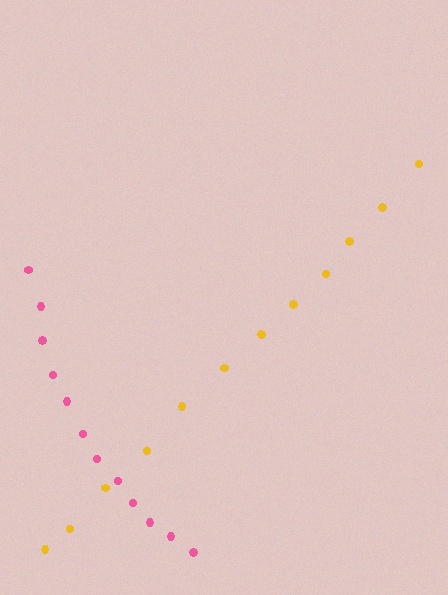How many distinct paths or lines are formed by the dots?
There are 2 distinct paths.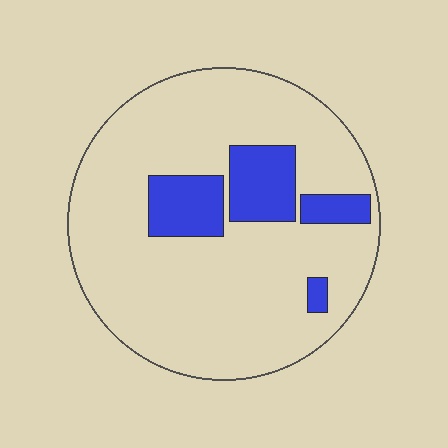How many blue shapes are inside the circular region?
4.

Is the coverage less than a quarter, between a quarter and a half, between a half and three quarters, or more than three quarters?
Less than a quarter.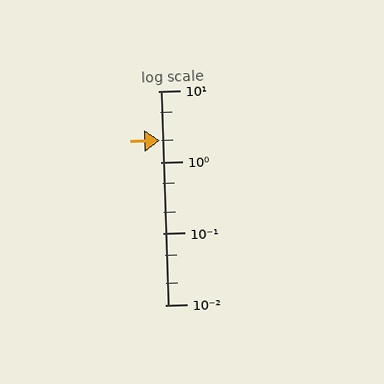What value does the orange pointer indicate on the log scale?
The pointer indicates approximately 2.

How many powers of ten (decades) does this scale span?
The scale spans 3 decades, from 0.01 to 10.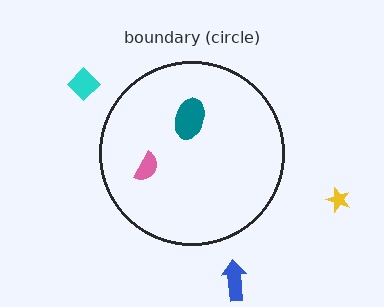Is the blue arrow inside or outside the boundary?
Outside.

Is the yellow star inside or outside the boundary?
Outside.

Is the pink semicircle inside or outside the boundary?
Inside.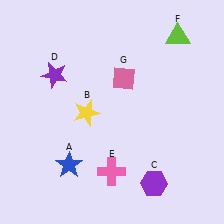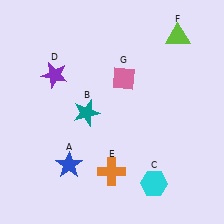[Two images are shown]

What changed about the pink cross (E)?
In Image 1, E is pink. In Image 2, it changed to orange.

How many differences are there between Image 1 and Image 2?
There are 3 differences between the two images.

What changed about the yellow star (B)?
In Image 1, B is yellow. In Image 2, it changed to teal.